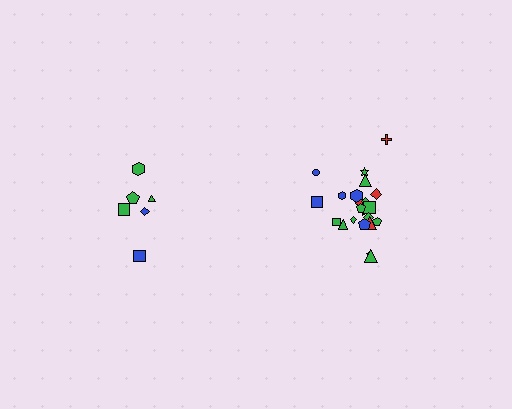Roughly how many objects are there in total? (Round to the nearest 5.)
Roughly 30 objects in total.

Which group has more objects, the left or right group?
The right group.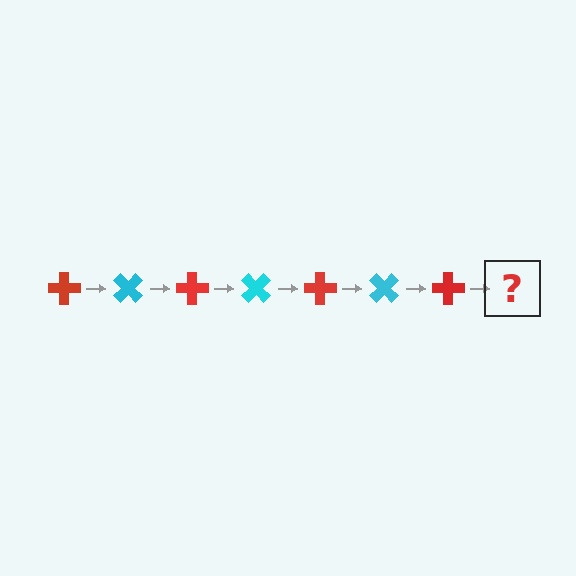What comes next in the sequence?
The next element should be a cyan cross, rotated 315 degrees from the start.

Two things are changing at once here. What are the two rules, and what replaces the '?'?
The two rules are that it rotates 45 degrees each step and the color cycles through red and cyan. The '?' should be a cyan cross, rotated 315 degrees from the start.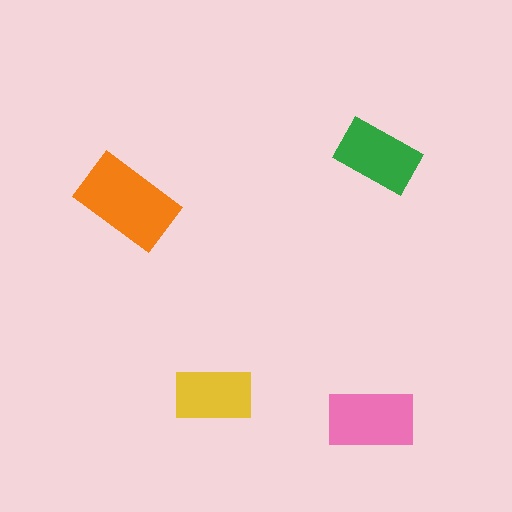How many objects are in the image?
There are 4 objects in the image.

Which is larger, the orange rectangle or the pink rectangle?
The orange one.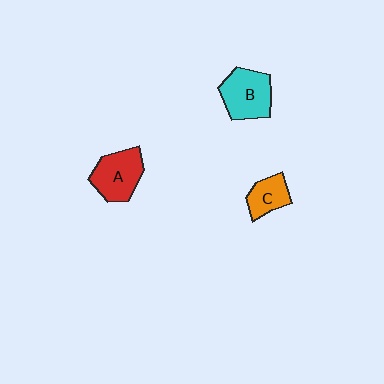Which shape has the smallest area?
Shape C (orange).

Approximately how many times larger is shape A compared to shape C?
Approximately 1.6 times.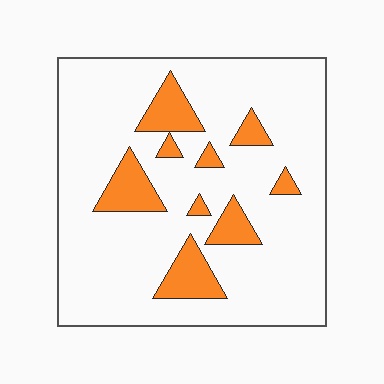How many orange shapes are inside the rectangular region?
9.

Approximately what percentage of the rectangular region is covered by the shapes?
Approximately 15%.